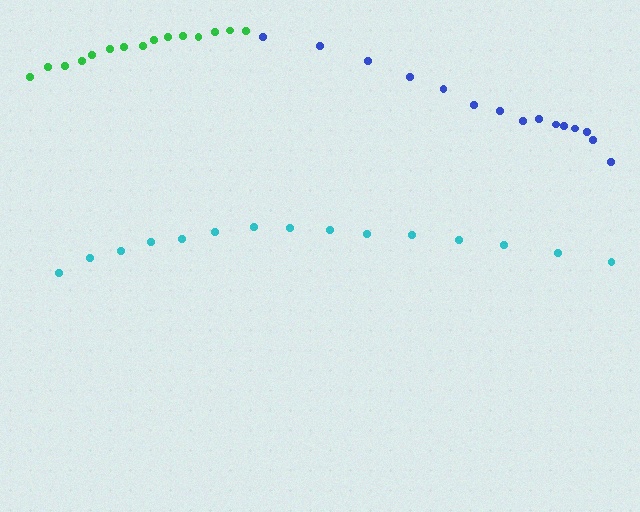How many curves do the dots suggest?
There are 3 distinct paths.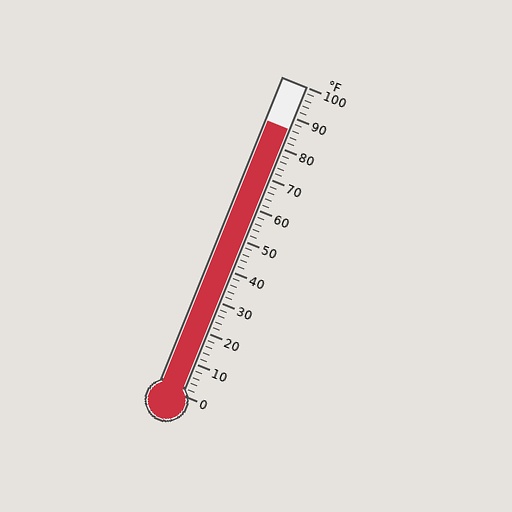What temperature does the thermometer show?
The thermometer shows approximately 86°F.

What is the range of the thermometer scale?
The thermometer scale ranges from 0°F to 100°F.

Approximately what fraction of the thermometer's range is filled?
The thermometer is filled to approximately 85% of its range.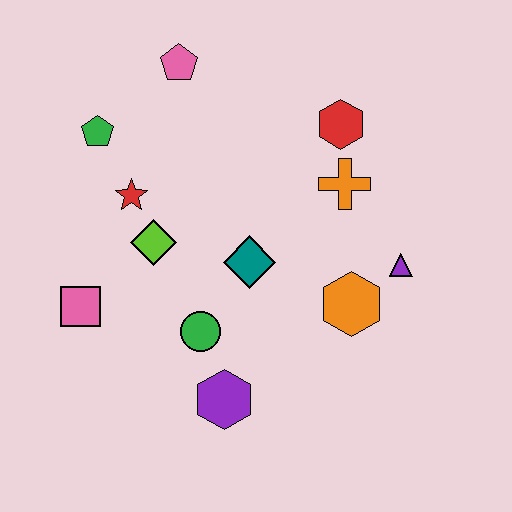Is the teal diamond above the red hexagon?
No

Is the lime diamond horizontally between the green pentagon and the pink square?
No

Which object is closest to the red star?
The lime diamond is closest to the red star.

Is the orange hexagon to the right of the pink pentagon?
Yes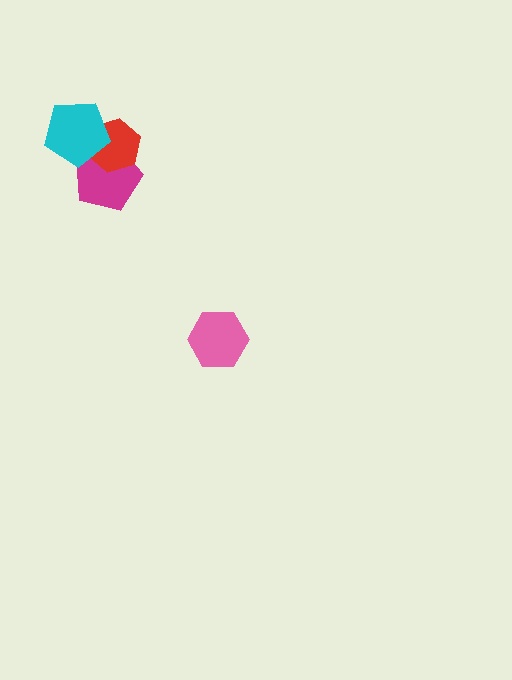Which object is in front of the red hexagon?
The cyan pentagon is in front of the red hexagon.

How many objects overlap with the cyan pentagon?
2 objects overlap with the cyan pentagon.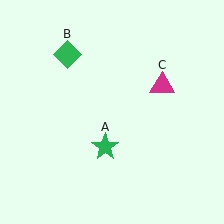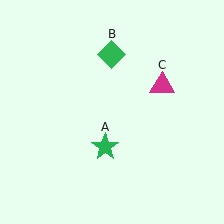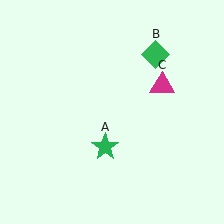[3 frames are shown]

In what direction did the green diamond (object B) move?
The green diamond (object B) moved right.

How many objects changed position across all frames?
1 object changed position: green diamond (object B).